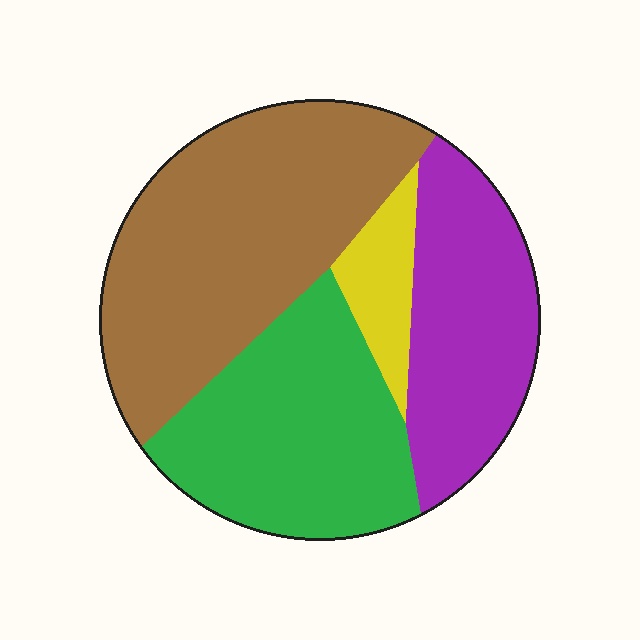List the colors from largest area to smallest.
From largest to smallest: brown, green, purple, yellow.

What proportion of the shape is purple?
Purple covers about 25% of the shape.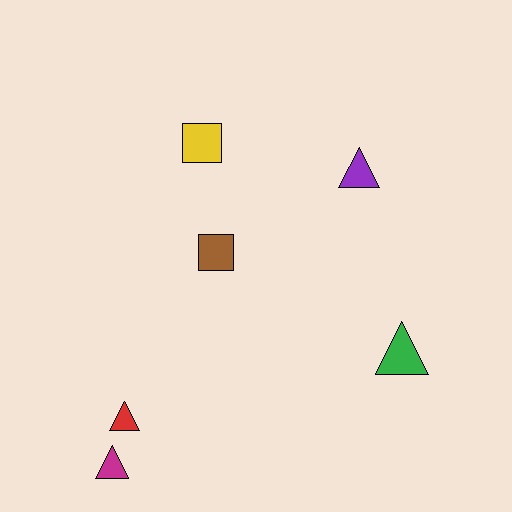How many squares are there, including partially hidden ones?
There are 2 squares.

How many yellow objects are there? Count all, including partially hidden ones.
There is 1 yellow object.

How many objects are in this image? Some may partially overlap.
There are 6 objects.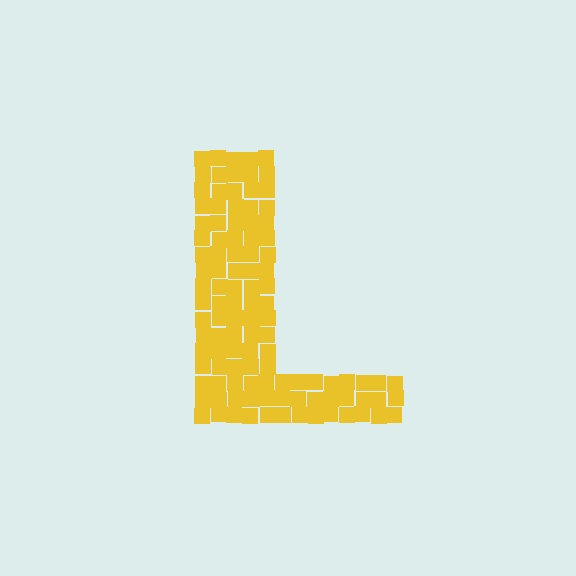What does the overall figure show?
The overall figure shows the letter L.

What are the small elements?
The small elements are squares.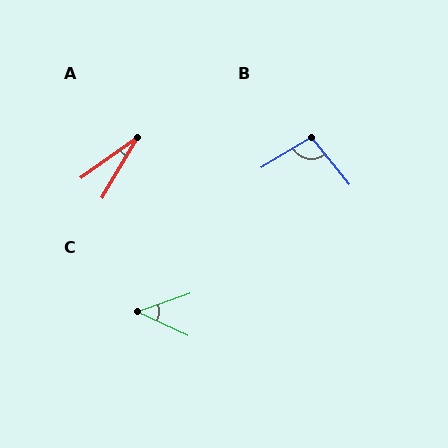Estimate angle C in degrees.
Approximately 44 degrees.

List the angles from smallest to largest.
A (24°), C (44°), B (97°).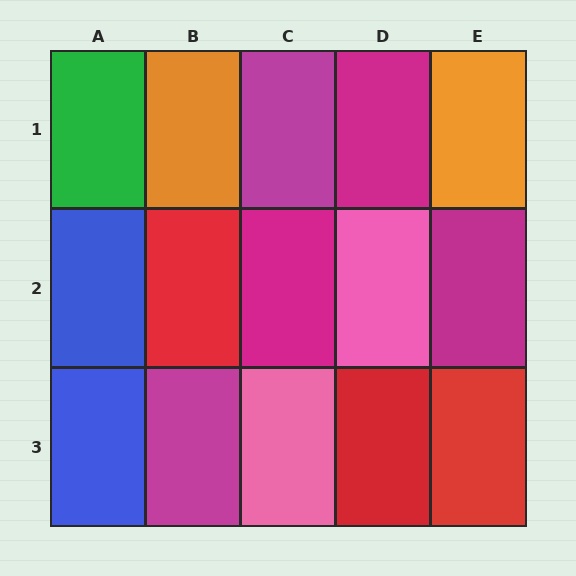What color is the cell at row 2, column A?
Blue.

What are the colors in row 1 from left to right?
Green, orange, magenta, magenta, orange.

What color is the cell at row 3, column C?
Pink.